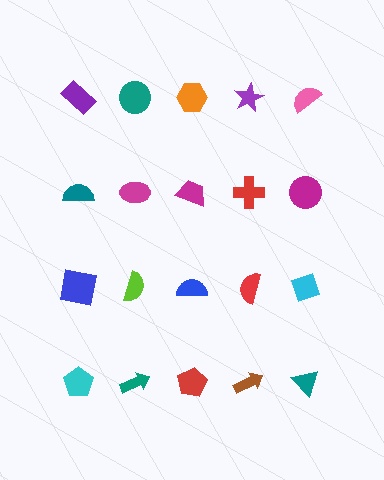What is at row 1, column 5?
A pink semicircle.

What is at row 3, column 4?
A red semicircle.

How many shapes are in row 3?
5 shapes.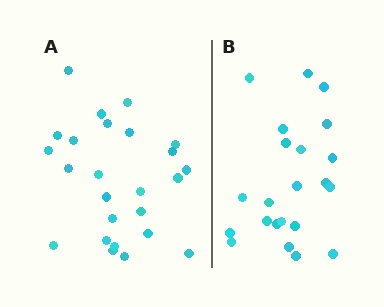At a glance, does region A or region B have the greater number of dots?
Region A (the left region) has more dots.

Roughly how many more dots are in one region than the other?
Region A has just a few more — roughly 2 or 3 more dots than region B.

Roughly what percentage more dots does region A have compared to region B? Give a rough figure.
About 15% more.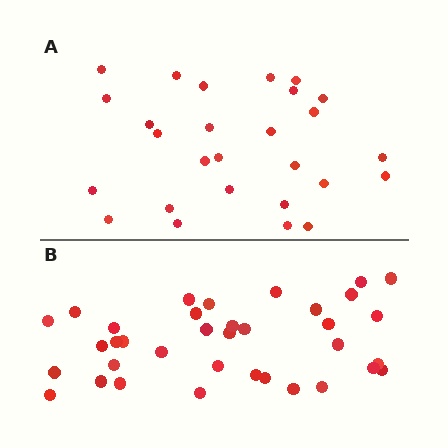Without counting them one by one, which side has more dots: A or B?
Region B (the bottom region) has more dots.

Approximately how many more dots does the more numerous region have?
Region B has roughly 8 or so more dots than region A.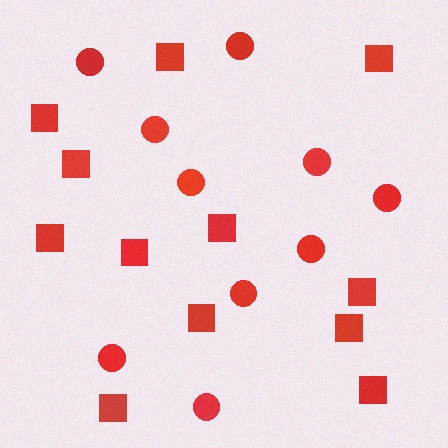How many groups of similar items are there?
There are 2 groups: one group of circles (10) and one group of squares (12).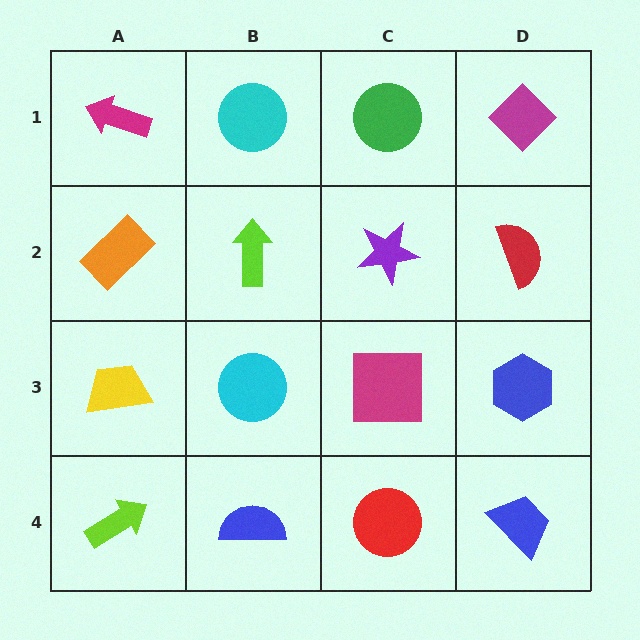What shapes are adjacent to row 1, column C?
A purple star (row 2, column C), a cyan circle (row 1, column B), a magenta diamond (row 1, column D).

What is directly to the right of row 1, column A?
A cyan circle.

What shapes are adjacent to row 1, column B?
A lime arrow (row 2, column B), a magenta arrow (row 1, column A), a green circle (row 1, column C).